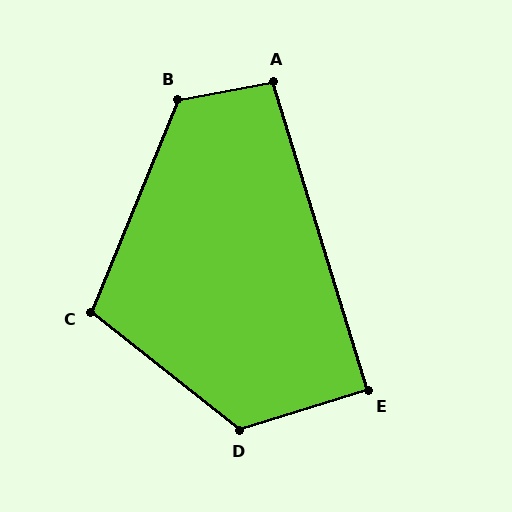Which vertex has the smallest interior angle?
E, at approximately 90 degrees.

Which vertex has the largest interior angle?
D, at approximately 125 degrees.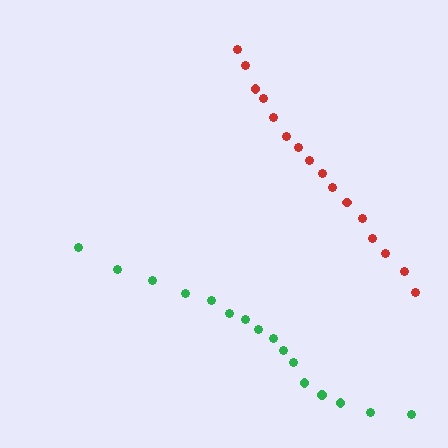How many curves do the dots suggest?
There are 2 distinct paths.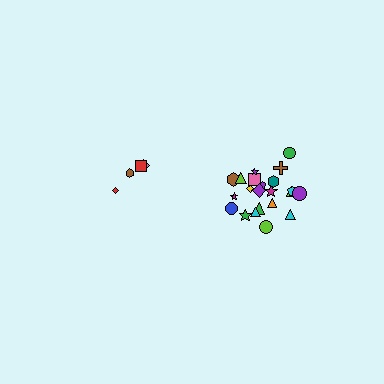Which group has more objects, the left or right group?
The right group.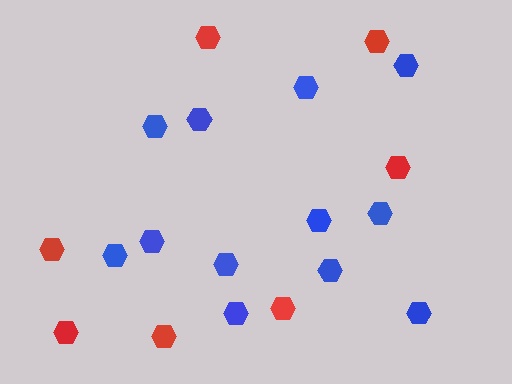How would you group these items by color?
There are 2 groups: one group of blue hexagons (12) and one group of red hexagons (7).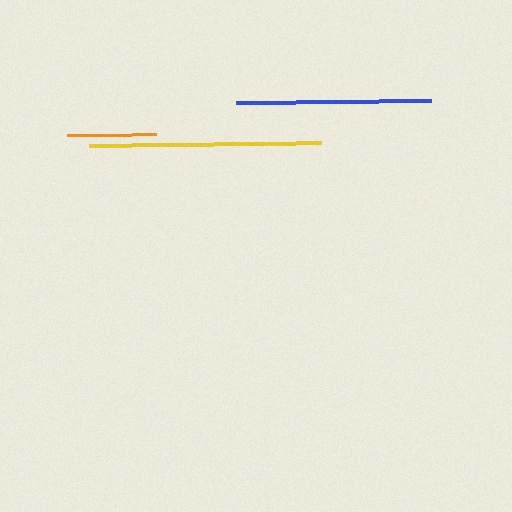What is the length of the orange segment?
The orange segment is approximately 89 pixels long.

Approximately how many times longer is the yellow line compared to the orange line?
The yellow line is approximately 2.6 times the length of the orange line.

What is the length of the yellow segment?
The yellow segment is approximately 232 pixels long.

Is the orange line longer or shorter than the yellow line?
The yellow line is longer than the orange line.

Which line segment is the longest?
The yellow line is the longest at approximately 232 pixels.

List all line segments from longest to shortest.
From longest to shortest: yellow, blue, orange.